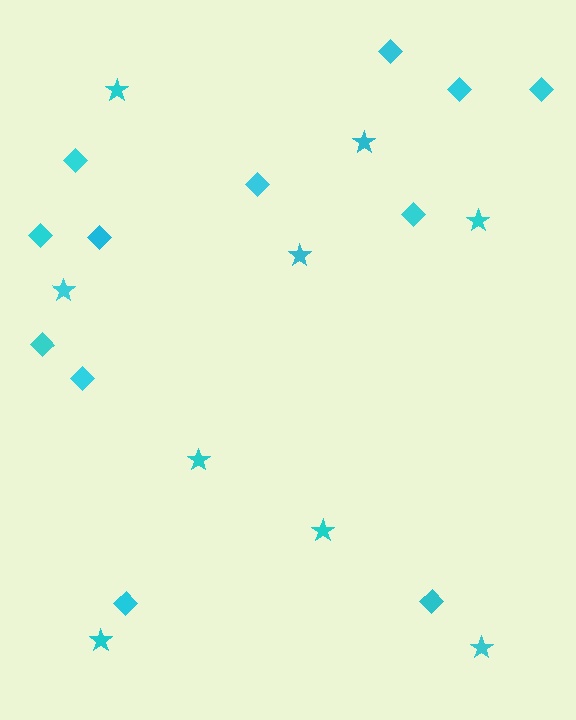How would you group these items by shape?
There are 2 groups: one group of stars (9) and one group of diamonds (12).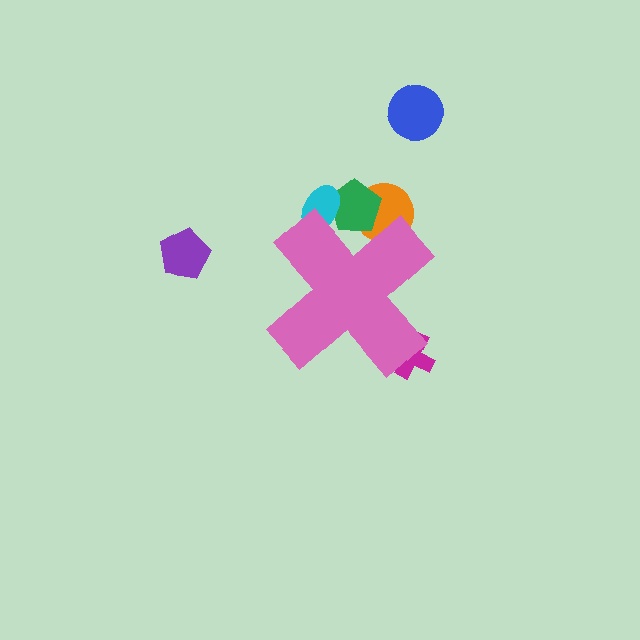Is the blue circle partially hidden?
No, the blue circle is fully visible.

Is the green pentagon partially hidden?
Yes, the green pentagon is partially hidden behind the pink cross.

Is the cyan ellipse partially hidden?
Yes, the cyan ellipse is partially hidden behind the pink cross.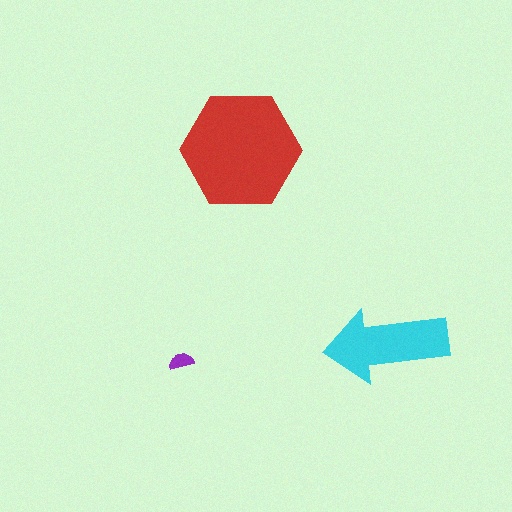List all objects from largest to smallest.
The red hexagon, the cyan arrow, the purple semicircle.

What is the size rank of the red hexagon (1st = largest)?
1st.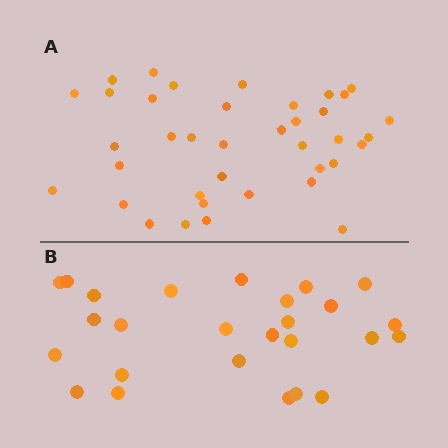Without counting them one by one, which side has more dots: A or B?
Region A (the top region) has more dots.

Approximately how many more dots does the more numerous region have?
Region A has roughly 12 or so more dots than region B.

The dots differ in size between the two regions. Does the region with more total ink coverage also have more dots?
No. Region B has more total ink coverage because its dots are larger, but region A actually contains more individual dots. Total area can be misleading — the number of items is what matters here.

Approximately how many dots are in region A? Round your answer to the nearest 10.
About 40 dots. (The exact count is 38, which rounds to 40.)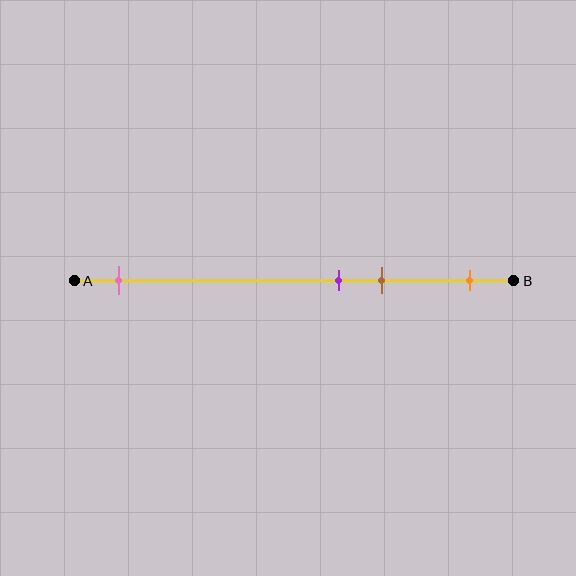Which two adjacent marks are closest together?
The purple and brown marks are the closest adjacent pair.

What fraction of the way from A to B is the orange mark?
The orange mark is approximately 90% (0.9) of the way from A to B.